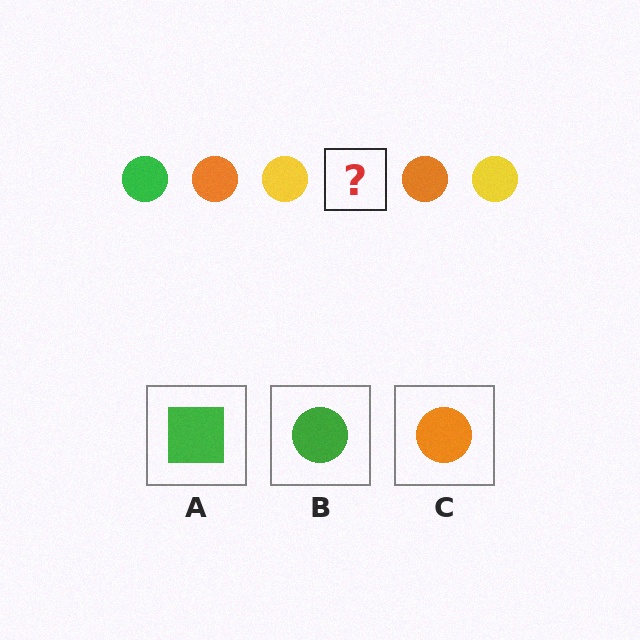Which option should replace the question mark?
Option B.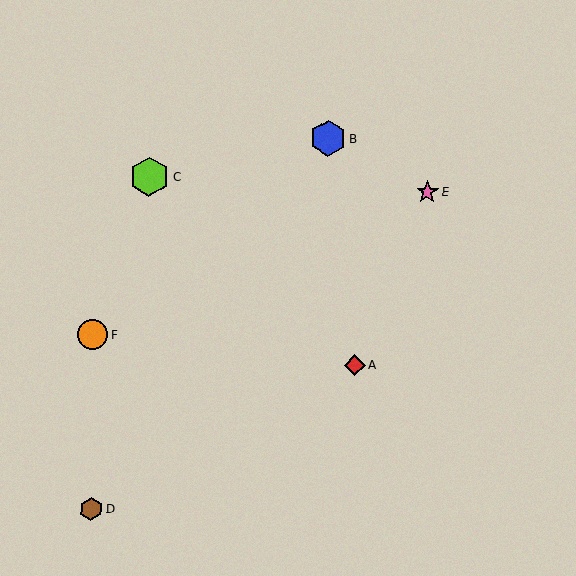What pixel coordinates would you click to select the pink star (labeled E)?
Click at (427, 192) to select the pink star E.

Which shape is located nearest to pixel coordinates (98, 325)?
The orange circle (labeled F) at (93, 334) is nearest to that location.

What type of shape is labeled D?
Shape D is a brown hexagon.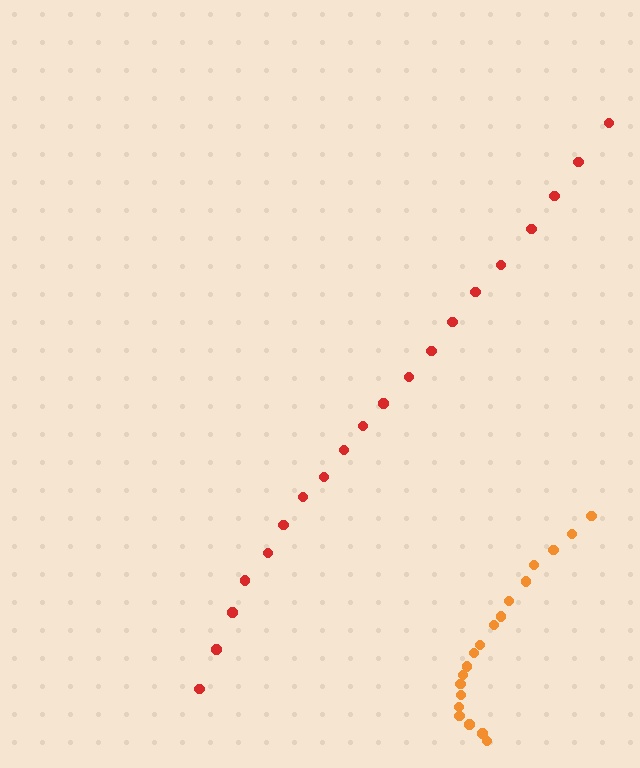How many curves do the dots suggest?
There are 2 distinct paths.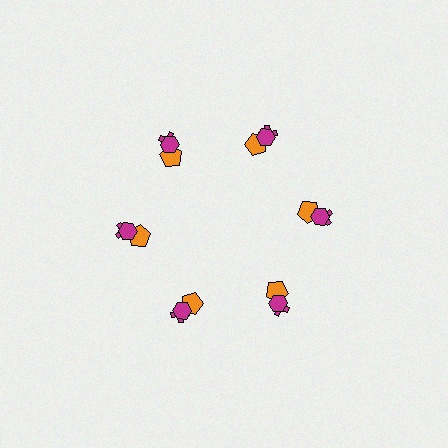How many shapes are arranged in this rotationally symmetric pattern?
There are 18 shapes, arranged in 6 groups of 3.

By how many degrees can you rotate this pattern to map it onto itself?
The pattern maps onto itself every 60 degrees of rotation.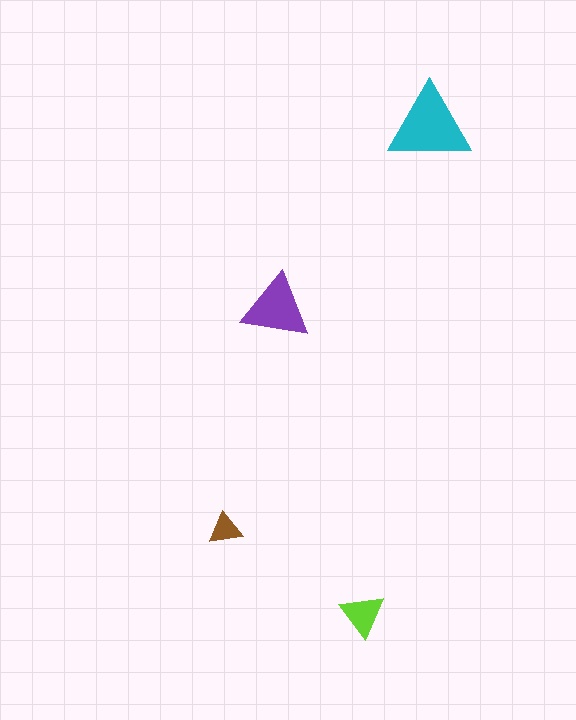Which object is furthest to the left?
The brown triangle is leftmost.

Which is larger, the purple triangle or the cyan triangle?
The cyan one.